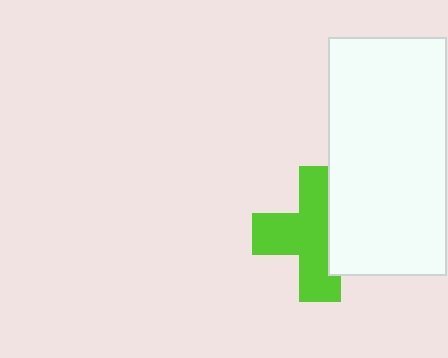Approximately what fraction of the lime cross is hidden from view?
Roughly 36% of the lime cross is hidden behind the white rectangle.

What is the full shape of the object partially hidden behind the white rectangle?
The partially hidden object is a lime cross.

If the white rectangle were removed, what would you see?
You would see the complete lime cross.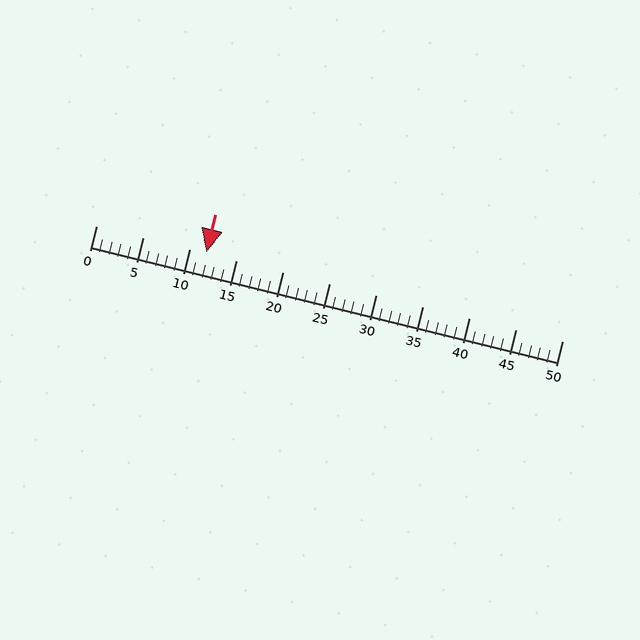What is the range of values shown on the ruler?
The ruler shows values from 0 to 50.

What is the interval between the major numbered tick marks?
The major tick marks are spaced 5 units apart.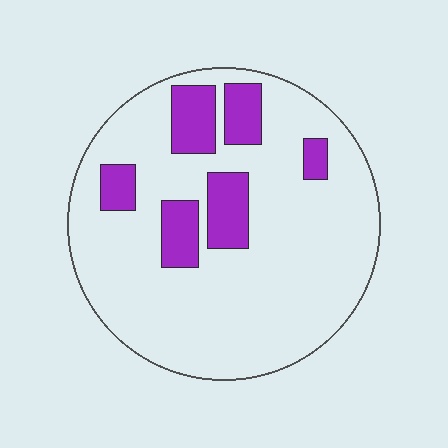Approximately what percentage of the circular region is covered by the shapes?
Approximately 20%.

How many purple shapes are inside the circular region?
6.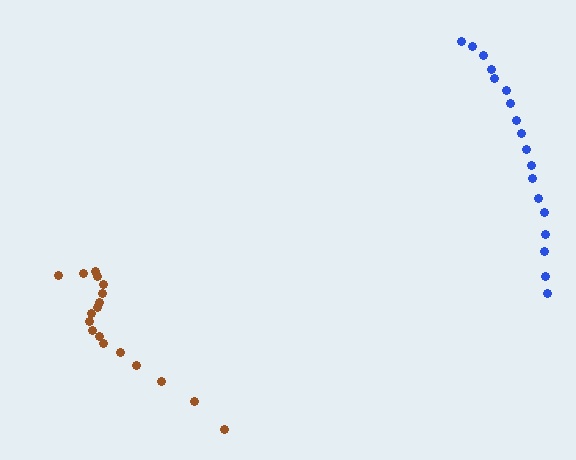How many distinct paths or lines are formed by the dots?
There are 2 distinct paths.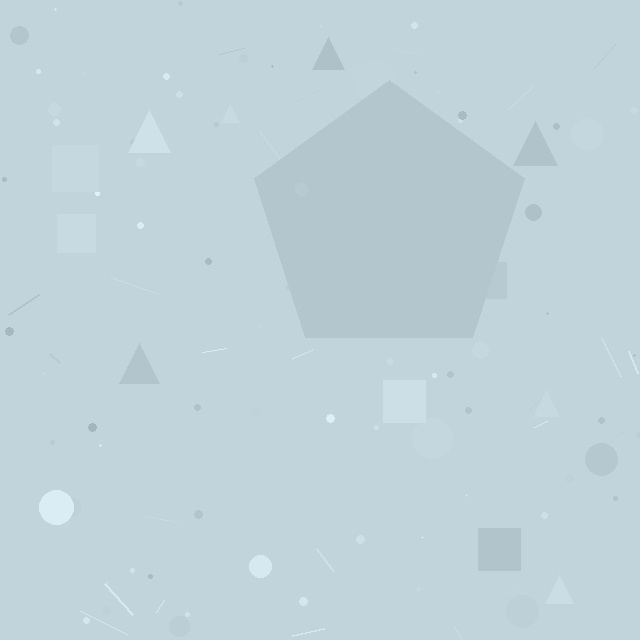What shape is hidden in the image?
A pentagon is hidden in the image.